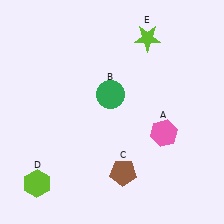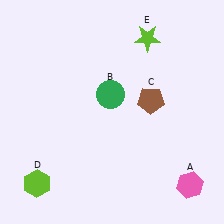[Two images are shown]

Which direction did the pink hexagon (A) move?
The pink hexagon (A) moved down.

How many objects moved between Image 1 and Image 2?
2 objects moved between the two images.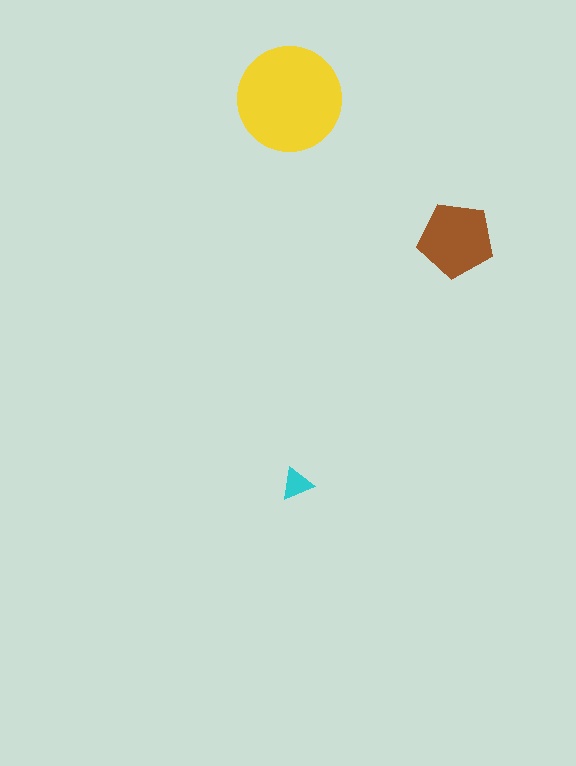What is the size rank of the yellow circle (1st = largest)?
1st.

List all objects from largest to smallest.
The yellow circle, the brown pentagon, the cyan triangle.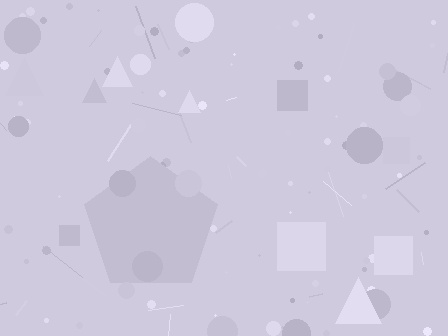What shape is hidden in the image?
A pentagon is hidden in the image.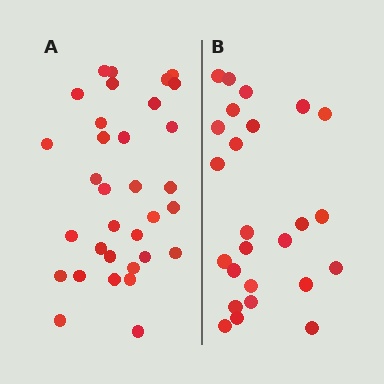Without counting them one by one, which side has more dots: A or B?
Region A (the left region) has more dots.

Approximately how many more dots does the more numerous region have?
Region A has roughly 8 or so more dots than region B.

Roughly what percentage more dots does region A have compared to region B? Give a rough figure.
About 30% more.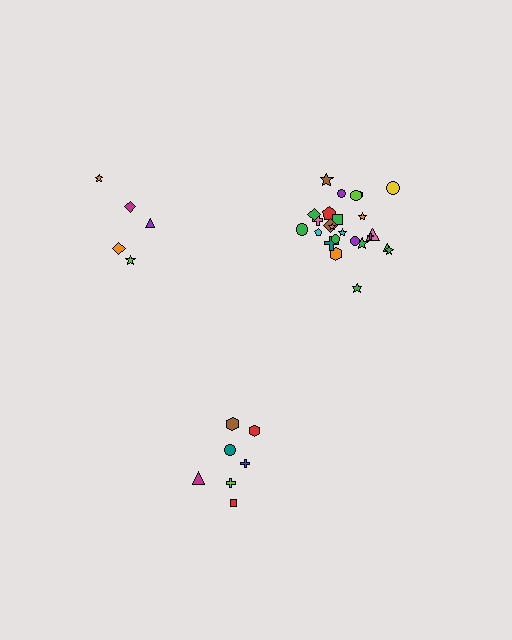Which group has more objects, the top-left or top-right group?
The top-right group.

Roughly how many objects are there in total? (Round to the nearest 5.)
Roughly 35 objects in total.